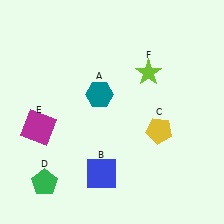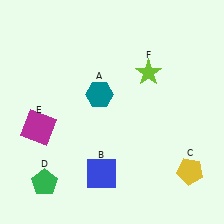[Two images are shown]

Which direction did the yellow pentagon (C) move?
The yellow pentagon (C) moved down.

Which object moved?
The yellow pentagon (C) moved down.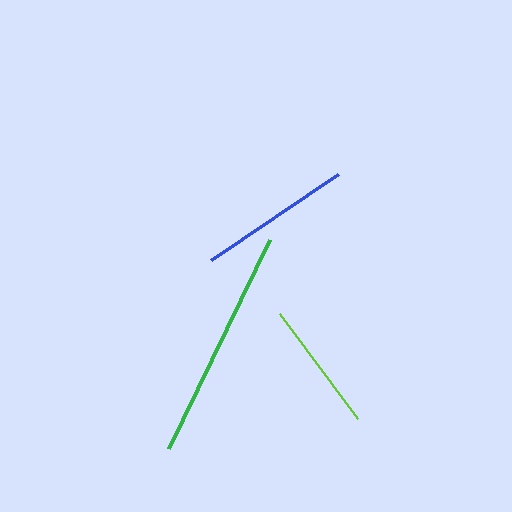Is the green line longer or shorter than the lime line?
The green line is longer than the lime line.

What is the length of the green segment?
The green segment is approximately 233 pixels long.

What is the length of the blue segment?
The blue segment is approximately 153 pixels long.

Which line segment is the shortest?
The lime line is the shortest at approximately 131 pixels.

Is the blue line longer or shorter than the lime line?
The blue line is longer than the lime line.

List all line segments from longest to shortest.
From longest to shortest: green, blue, lime.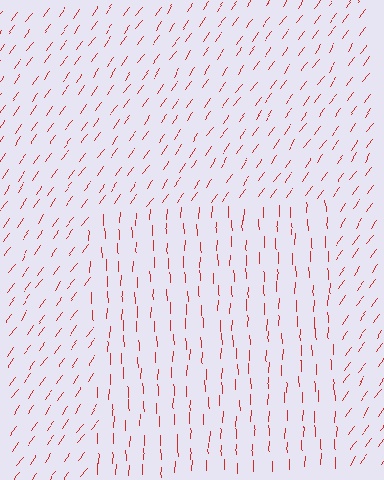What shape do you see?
I see a rectangle.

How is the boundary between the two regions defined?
The boundary is defined purely by a change in line orientation (approximately 35 degrees difference). All lines are the same color and thickness.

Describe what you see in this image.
The image is filled with small red line segments. A rectangle region in the image has lines oriented differently from the surrounding lines, creating a visible texture boundary.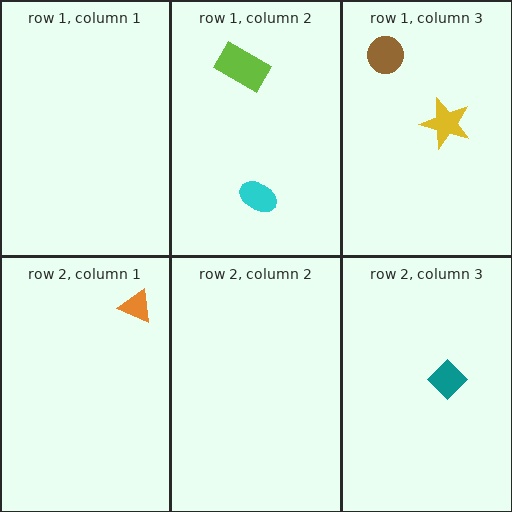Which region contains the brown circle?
The row 1, column 3 region.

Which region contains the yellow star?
The row 1, column 3 region.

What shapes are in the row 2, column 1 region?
The orange triangle.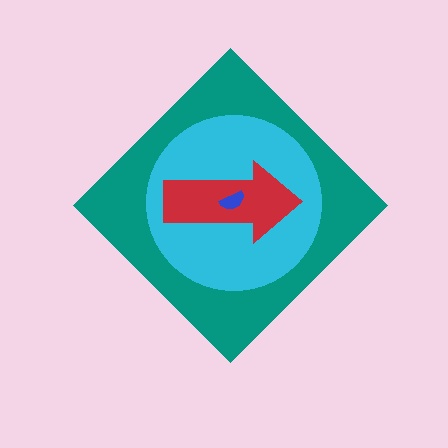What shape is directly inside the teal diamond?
The cyan circle.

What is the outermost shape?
The teal diamond.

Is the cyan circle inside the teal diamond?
Yes.